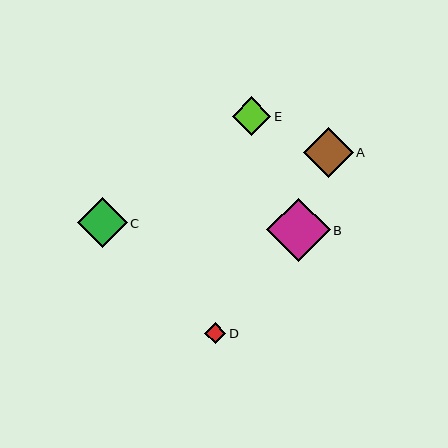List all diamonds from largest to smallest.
From largest to smallest: B, C, A, E, D.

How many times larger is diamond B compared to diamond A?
Diamond B is approximately 1.3 times the size of diamond A.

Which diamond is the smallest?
Diamond D is the smallest with a size of approximately 21 pixels.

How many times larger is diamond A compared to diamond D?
Diamond A is approximately 2.4 times the size of diamond D.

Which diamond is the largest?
Diamond B is the largest with a size of approximately 64 pixels.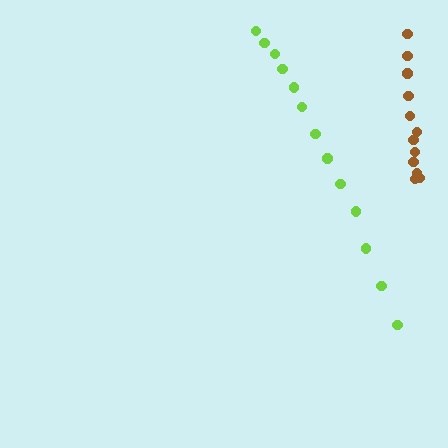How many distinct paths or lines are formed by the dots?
There are 2 distinct paths.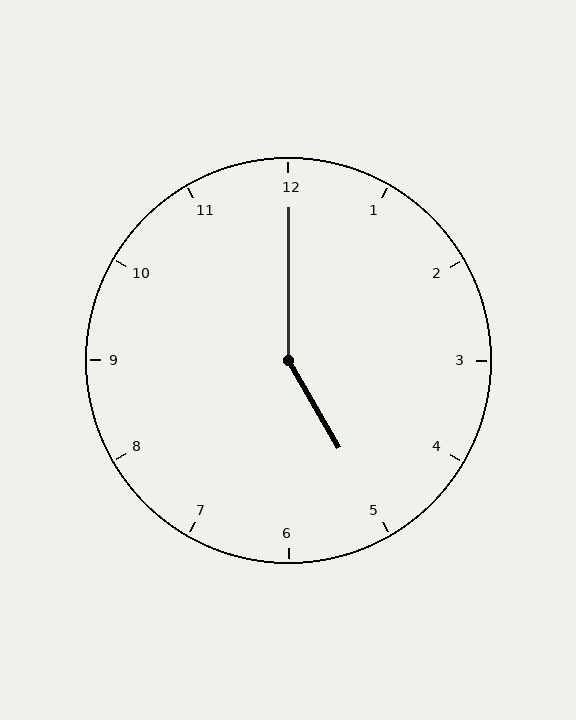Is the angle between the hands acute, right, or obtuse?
It is obtuse.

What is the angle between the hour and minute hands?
Approximately 150 degrees.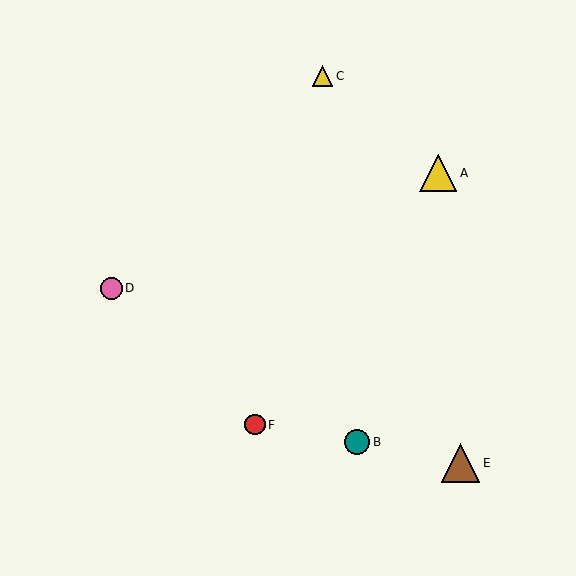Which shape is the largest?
The brown triangle (labeled E) is the largest.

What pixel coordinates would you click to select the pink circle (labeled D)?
Click at (111, 288) to select the pink circle D.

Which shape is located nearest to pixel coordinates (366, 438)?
The teal circle (labeled B) at (357, 442) is nearest to that location.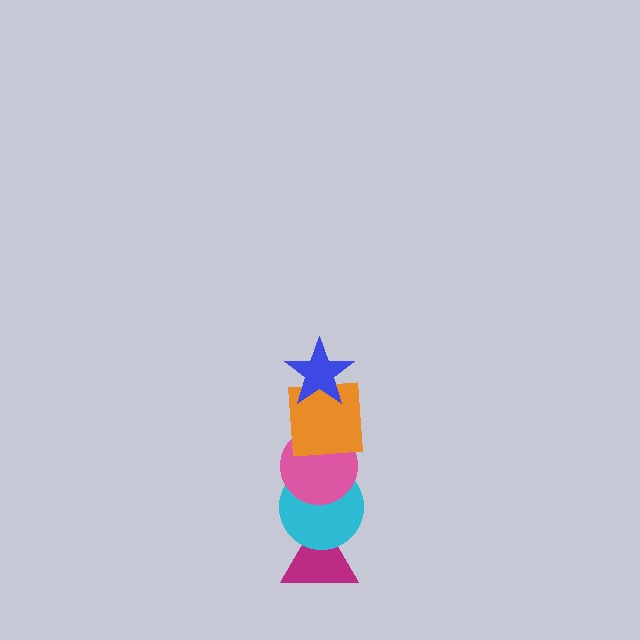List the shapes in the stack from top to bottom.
From top to bottom: the blue star, the orange square, the pink circle, the cyan circle, the magenta triangle.